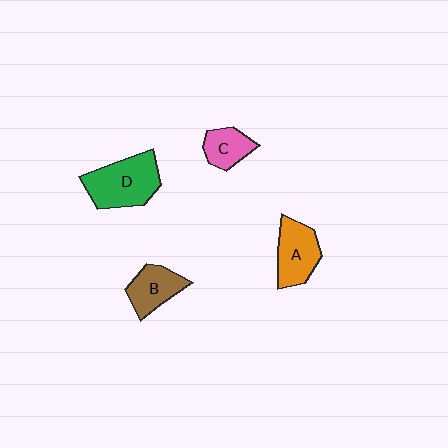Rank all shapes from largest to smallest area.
From largest to smallest: D (green), A (orange), B (brown), C (pink).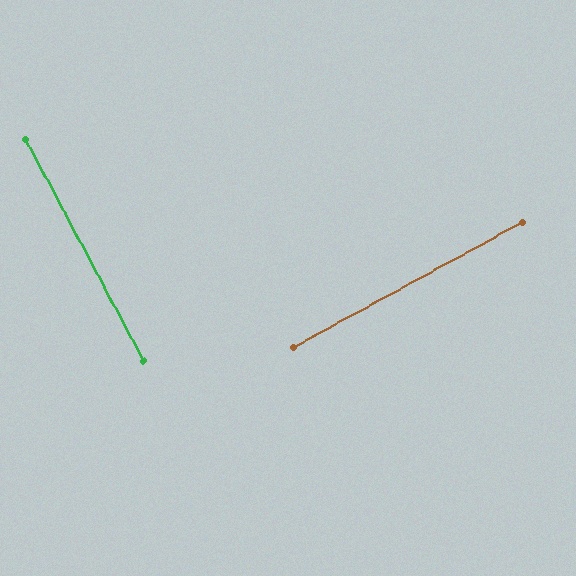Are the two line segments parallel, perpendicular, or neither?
Perpendicular — they meet at approximately 90°.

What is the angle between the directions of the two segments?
Approximately 90 degrees.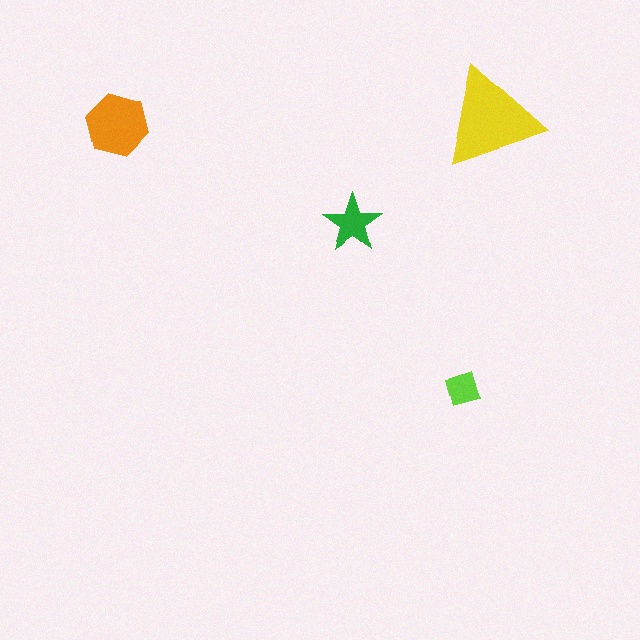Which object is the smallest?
The lime diamond.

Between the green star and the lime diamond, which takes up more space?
The green star.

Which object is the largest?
The yellow triangle.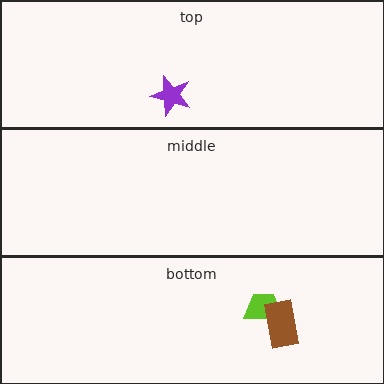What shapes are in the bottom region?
The lime trapezoid, the brown rectangle.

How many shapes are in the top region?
1.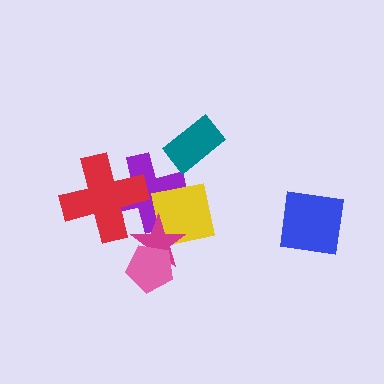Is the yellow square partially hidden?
Yes, it is partially covered by another shape.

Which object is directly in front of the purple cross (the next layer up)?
The yellow square is directly in front of the purple cross.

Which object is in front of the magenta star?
The pink pentagon is in front of the magenta star.